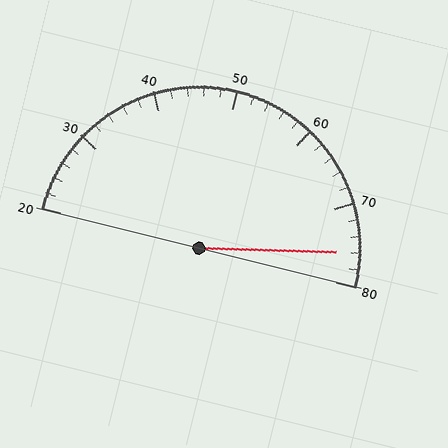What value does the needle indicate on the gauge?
The needle indicates approximately 76.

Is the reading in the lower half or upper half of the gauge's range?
The reading is in the upper half of the range (20 to 80).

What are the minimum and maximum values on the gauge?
The gauge ranges from 20 to 80.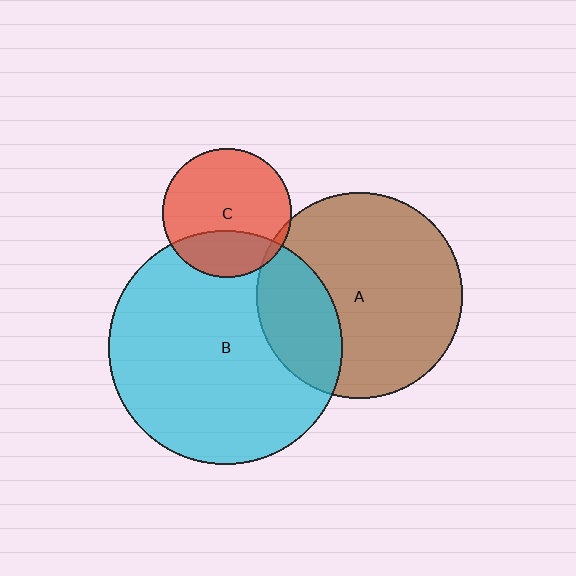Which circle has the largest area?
Circle B (cyan).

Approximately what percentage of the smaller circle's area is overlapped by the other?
Approximately 30%.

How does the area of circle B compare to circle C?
Approximately 3.3 times.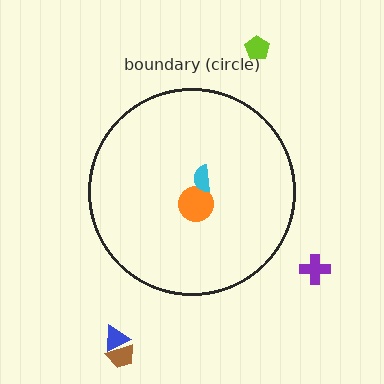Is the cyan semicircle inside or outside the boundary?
Inside.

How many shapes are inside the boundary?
2 inside, 4 outside.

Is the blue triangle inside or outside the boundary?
Outside.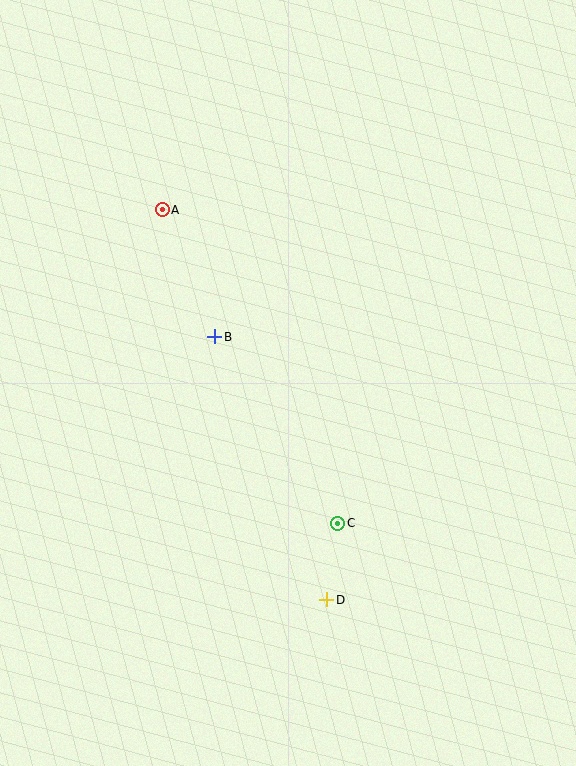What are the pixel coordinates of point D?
Point D is at (327, 600).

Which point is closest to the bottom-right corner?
Point D is closest to the bottom-right corner.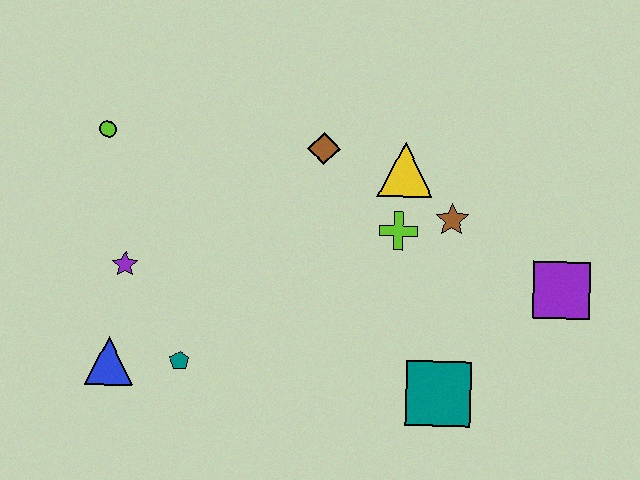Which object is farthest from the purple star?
The purple square is farthest from the purple star.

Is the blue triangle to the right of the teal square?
No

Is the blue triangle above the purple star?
No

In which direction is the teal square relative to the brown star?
The teal square is below the brown star.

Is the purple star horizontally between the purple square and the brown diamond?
No